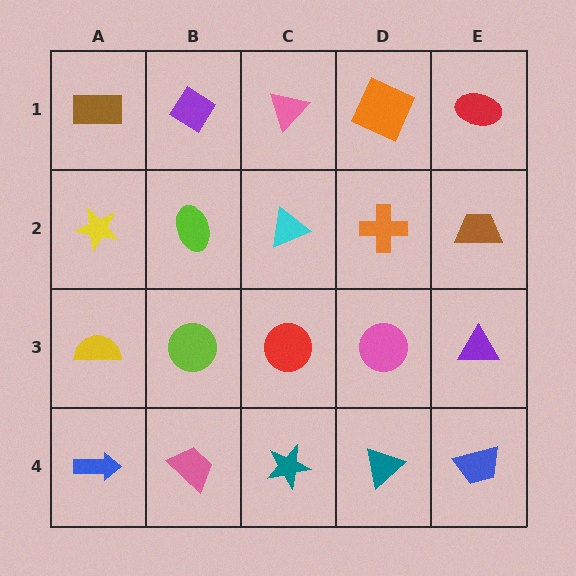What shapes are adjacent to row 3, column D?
An orange cross (row 2, column D), a teal triangle (row 4, column D), a red circle (row 3, column C), a purple triangle (row 3, column E).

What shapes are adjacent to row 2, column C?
A pink triangle (row 1, column C), a red circle (row 3, column C), a lime ellipse (row 2, column B), an orange cross (row 2, column D).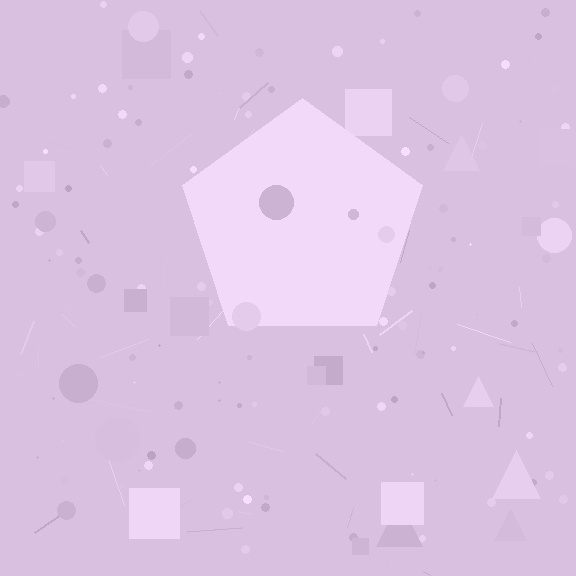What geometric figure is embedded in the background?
A pentagon is embedded in the background.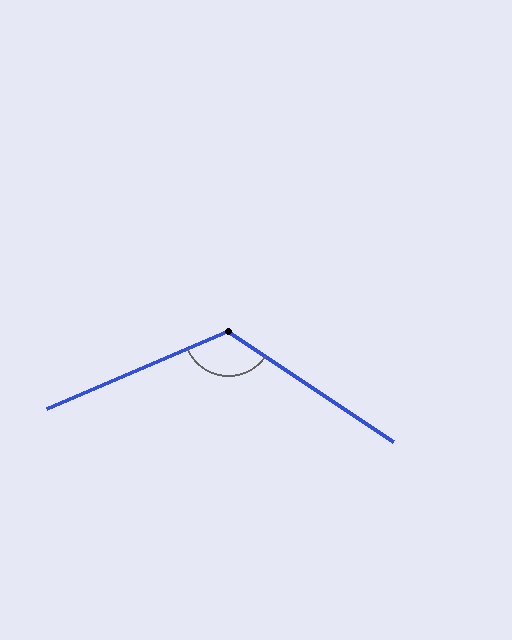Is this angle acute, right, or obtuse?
It is obtuse.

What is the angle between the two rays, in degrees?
Approximately 123 degrees.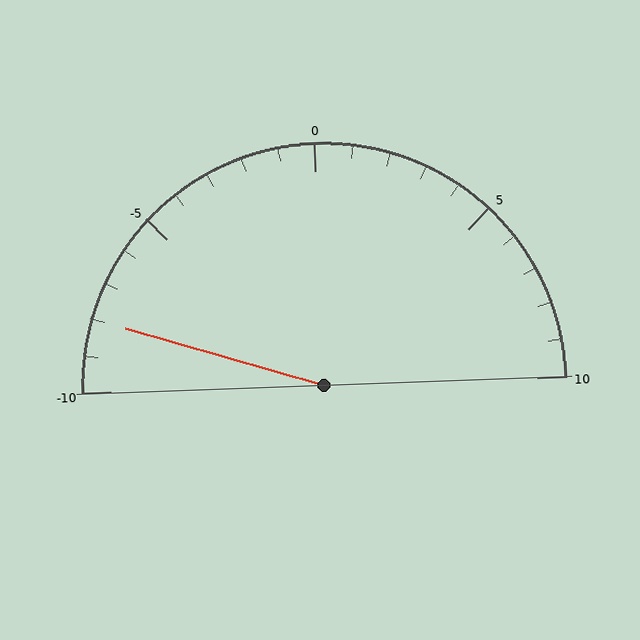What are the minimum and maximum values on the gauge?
The gauge ranges from -10 to 10.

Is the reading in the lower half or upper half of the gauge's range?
The reading is in the lower half of the range (-10 to 10).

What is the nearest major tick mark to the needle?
The nearest major tick mark is -10.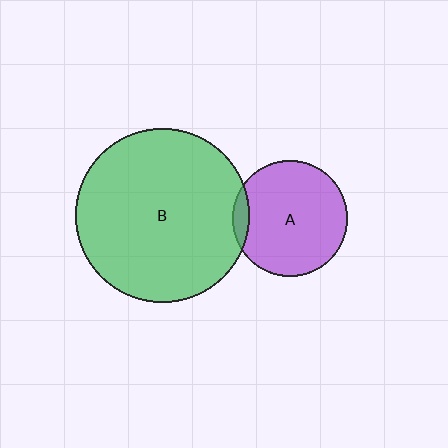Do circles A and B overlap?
Yes.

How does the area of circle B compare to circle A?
Approximately 2.3 times.